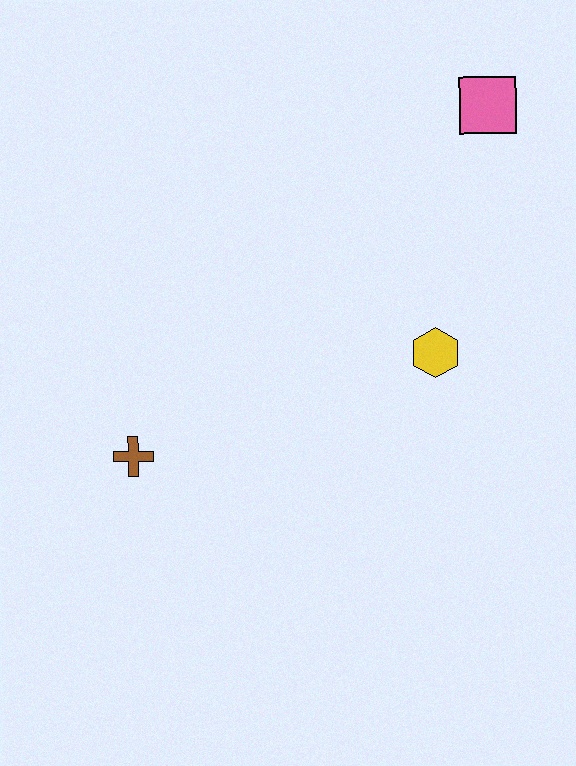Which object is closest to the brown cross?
The yellow hexagon is closest to the brown cross.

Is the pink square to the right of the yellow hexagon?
Yes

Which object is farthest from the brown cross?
The pink square is farthest from the brown cross.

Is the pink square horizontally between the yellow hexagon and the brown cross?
No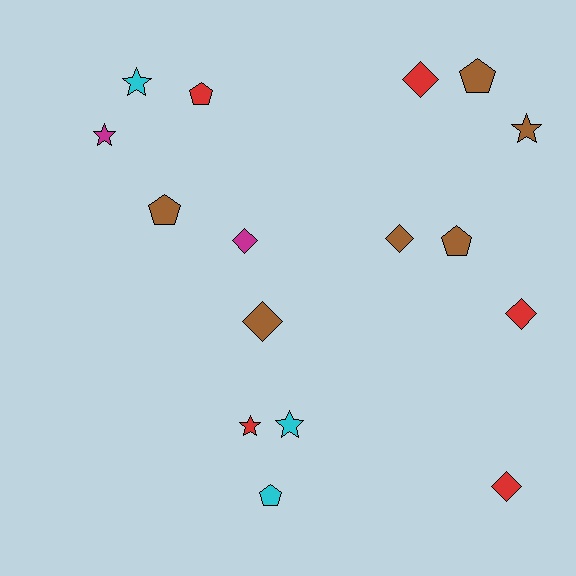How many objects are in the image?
There are 16 objects.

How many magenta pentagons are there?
There are no magenta pentagons.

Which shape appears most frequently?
Diamond, with 6 objects.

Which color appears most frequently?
Brown, with 6 objects.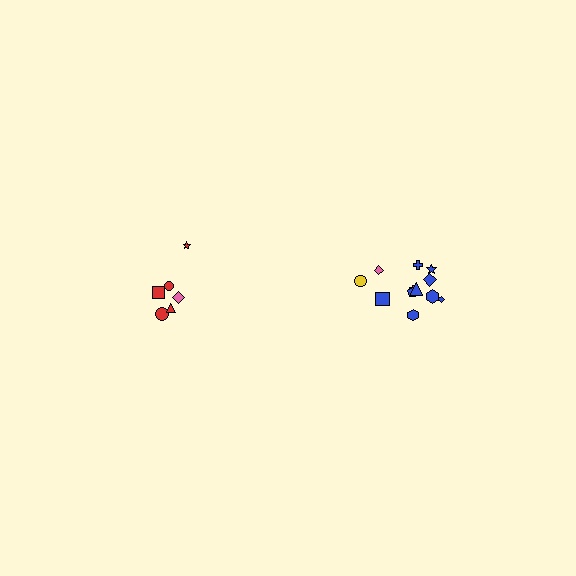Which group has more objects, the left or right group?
The right group.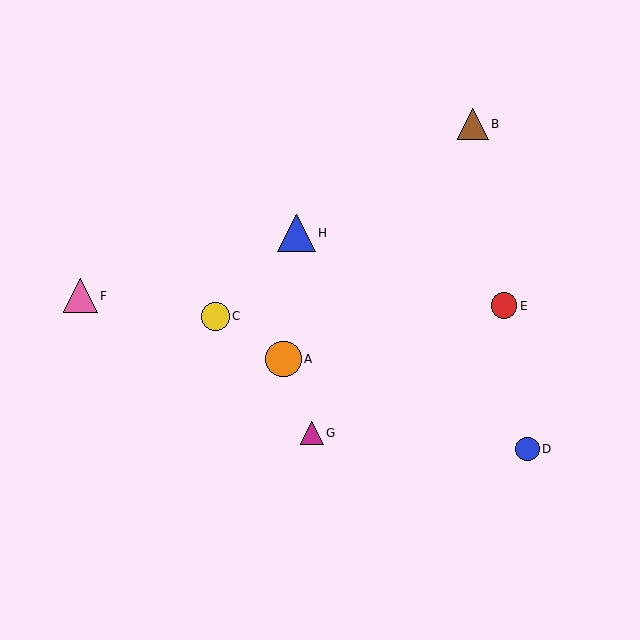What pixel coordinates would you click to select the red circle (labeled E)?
Click at (504, 306) to select the red circle E.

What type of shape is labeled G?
Shape G is a magenta triangle.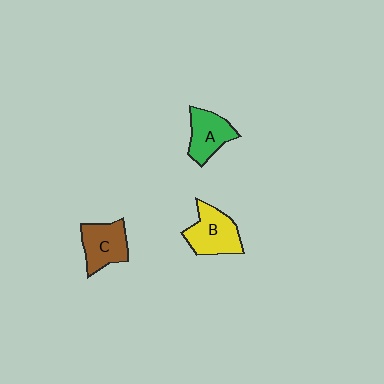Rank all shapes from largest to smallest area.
From largest to smallest: B (yellow), C (brown), A (green).